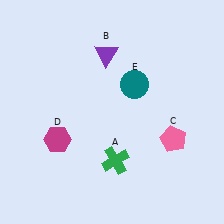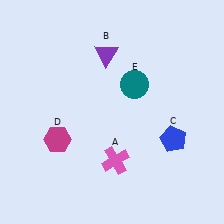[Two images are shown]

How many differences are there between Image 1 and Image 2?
There are 2 differences between the two images.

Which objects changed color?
A changed from green to pink. C changed from pink to blue.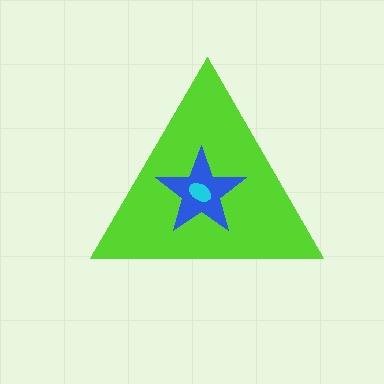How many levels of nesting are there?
3.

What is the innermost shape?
The cyan ellipse.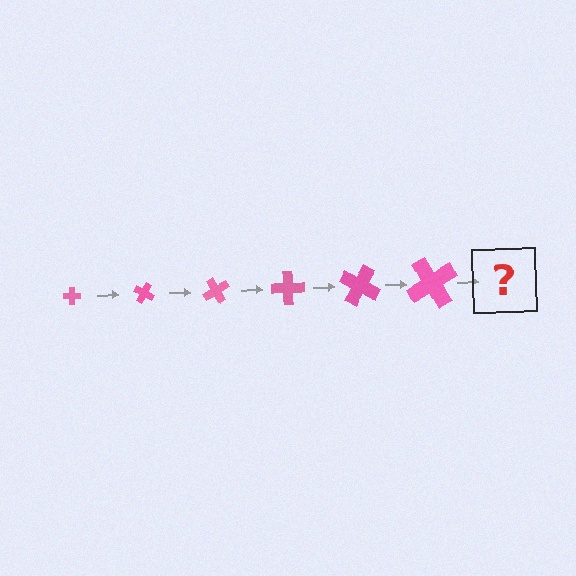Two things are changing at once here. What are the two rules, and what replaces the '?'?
The two rules are that the cross grows larger each step and it rotates 30 degrees each step. The '?' should be a cross, larger than the previous one and rotated 180 degrees from the start.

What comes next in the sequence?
The next element should be a cross, larger than the previous one and rotated 180 degrees from the start.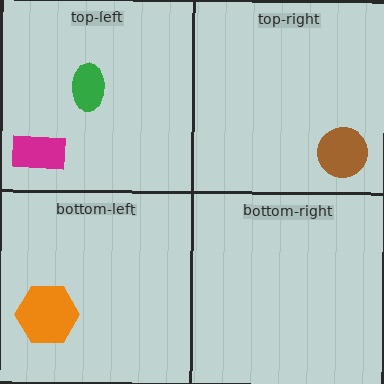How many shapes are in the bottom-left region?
1.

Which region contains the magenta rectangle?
The top-left region.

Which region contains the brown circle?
The top-right region.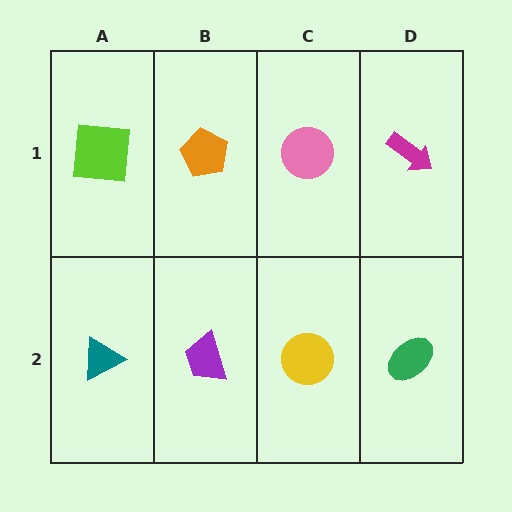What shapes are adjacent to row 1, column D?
A green ellipse (row 2, column D), a pink circle (row 1, column C).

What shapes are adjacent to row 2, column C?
A pink circle (row 1, column C), a purple trapezoid (row 2, column B), a green ellipse (row 2, column D).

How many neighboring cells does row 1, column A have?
2.